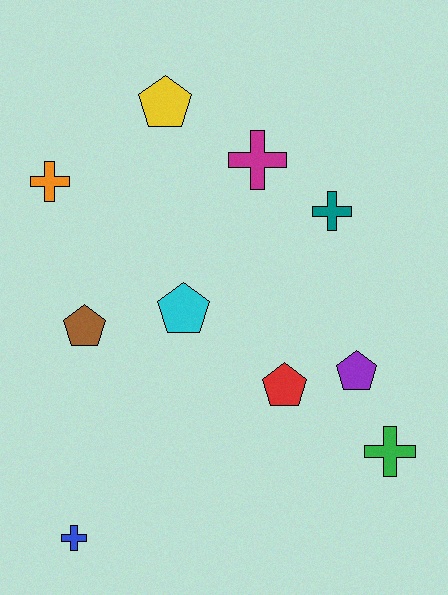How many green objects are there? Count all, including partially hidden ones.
There is 1 green object.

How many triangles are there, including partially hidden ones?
There are no triangles.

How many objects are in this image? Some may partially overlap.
There are 10 objects.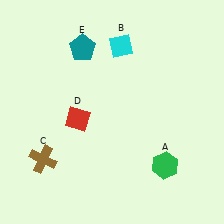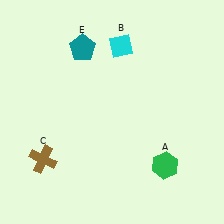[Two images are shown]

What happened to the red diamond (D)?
The red diamond (D) was removed in Image 2. It was in the bottom-left area of Image 1.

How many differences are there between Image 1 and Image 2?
There is 1 difference between the two images.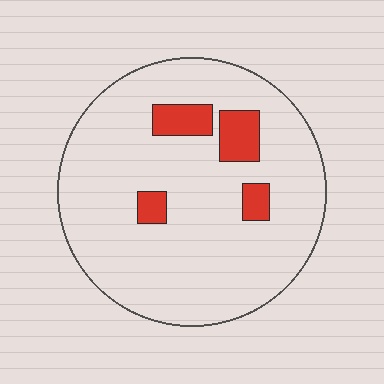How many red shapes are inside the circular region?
4.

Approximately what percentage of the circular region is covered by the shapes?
Approximately 10%.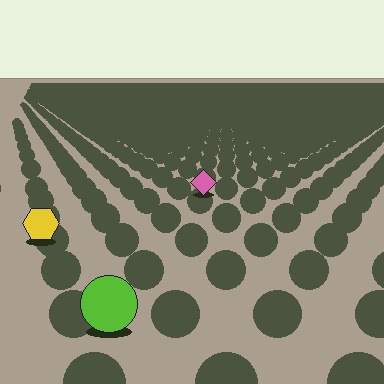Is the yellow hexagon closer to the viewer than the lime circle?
No. The lime circle is closer — you can tell from the texture gradient: the ground texture is coarser near it.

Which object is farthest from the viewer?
The pink diamond is farthest from the viewer. It appears smaller and the ground texture around it is denser.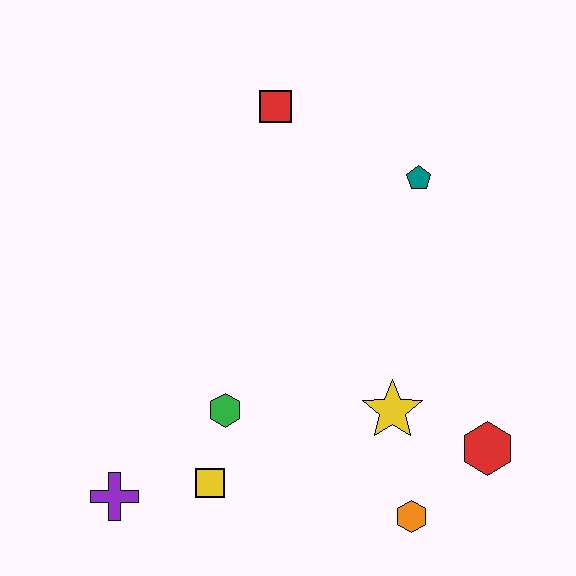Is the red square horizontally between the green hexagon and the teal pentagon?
Yes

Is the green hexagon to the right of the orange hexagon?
No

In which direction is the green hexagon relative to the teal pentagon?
The green hexagon is below the teal pentagon.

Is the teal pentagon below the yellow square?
No